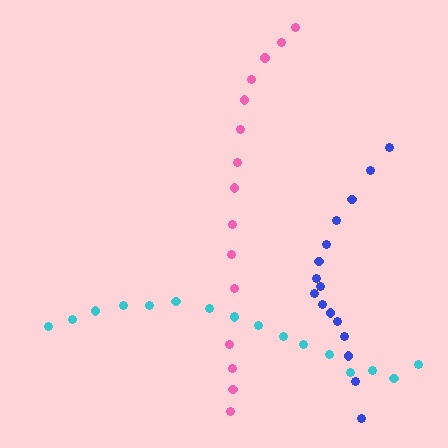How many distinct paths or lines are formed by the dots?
There are 3 distinct paths.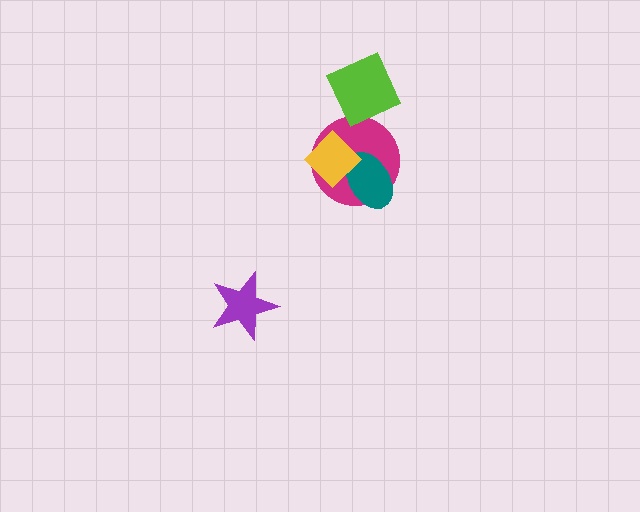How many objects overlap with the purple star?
0 objects overlap with the purple star.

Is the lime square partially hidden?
No, no other shape covers it.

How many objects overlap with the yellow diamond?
2 objects overlap with the yellow diamond.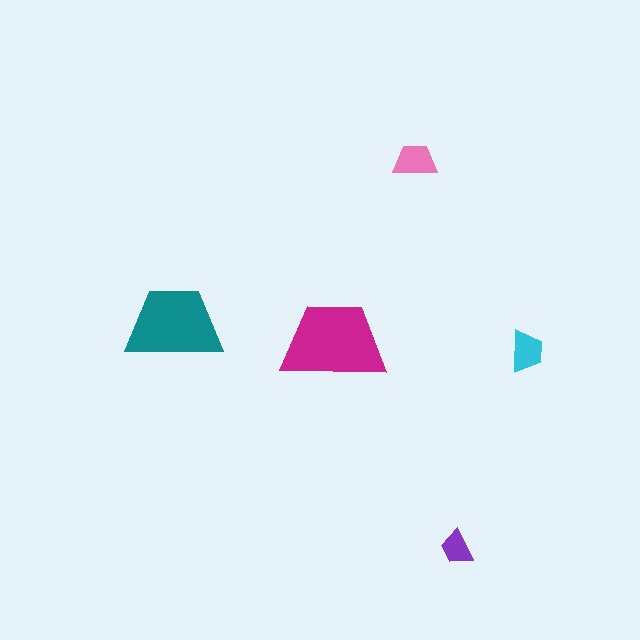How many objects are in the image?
There are 5 objects in the image.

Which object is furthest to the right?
The cyan trapezoid is rightmost.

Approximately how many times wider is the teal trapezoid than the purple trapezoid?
About 2.5 times wider.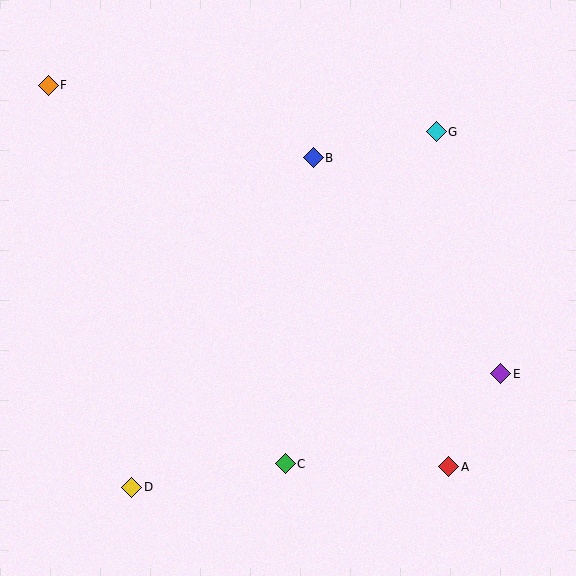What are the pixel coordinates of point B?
Point B is at (313, 158).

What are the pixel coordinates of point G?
Point G is at (436, 132).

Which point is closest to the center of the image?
Point B at (313, 158) is closest to the center.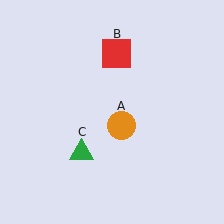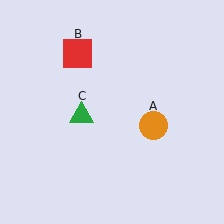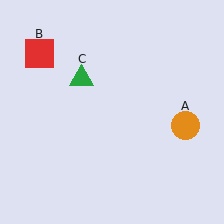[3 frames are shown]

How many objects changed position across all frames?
3 objects changed position: orange circle (object A), red square (object B), green triangle (object C).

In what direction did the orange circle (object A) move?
The orange circle (object A) moved right.